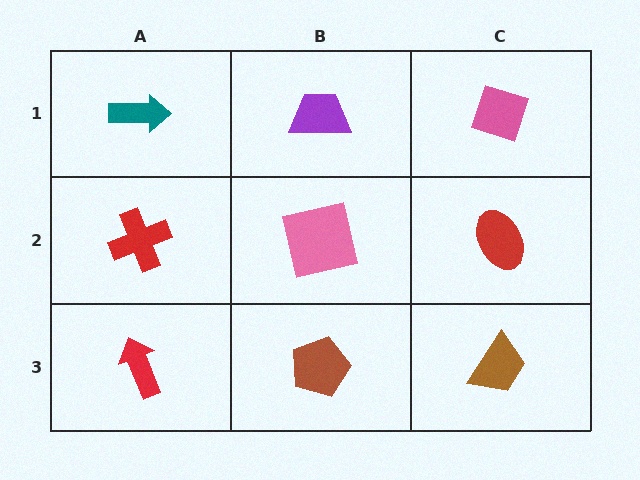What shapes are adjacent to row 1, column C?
A red ellipse (row 2, column C), a purple trapezoid (row 1, column B).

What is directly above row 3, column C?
A red ellipse.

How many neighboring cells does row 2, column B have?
4.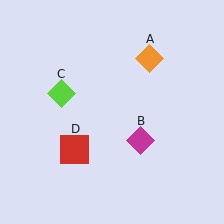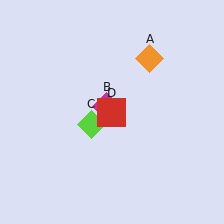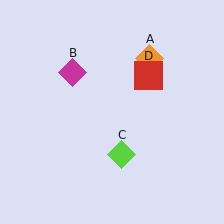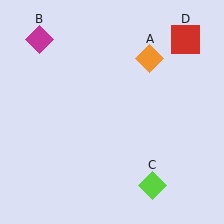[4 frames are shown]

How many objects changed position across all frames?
3 objects changed position: magenta diamond (object B), lime diamond (object C), red square (object D).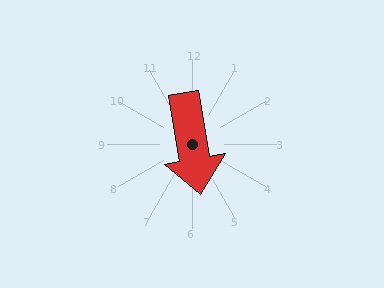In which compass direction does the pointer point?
South.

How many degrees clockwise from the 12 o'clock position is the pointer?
Approximately 170 degrees.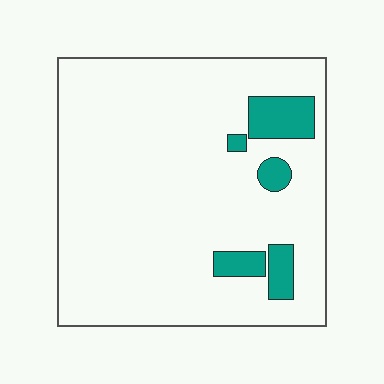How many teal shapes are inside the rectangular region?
5.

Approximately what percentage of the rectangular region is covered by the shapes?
Approximately 10%.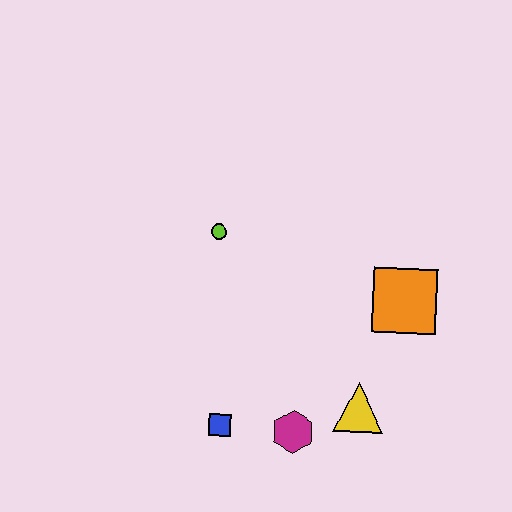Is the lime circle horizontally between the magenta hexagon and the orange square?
No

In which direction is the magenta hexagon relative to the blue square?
The magenta hexagon is to the right of the blue square.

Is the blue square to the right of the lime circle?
Yes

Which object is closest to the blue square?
The magenta hexagon is closest to the blue square.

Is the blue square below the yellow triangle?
Yes